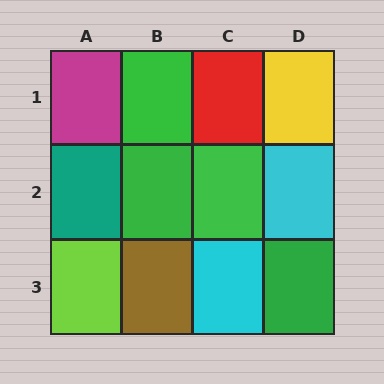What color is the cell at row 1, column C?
Red.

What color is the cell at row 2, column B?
Green.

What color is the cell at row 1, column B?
Green.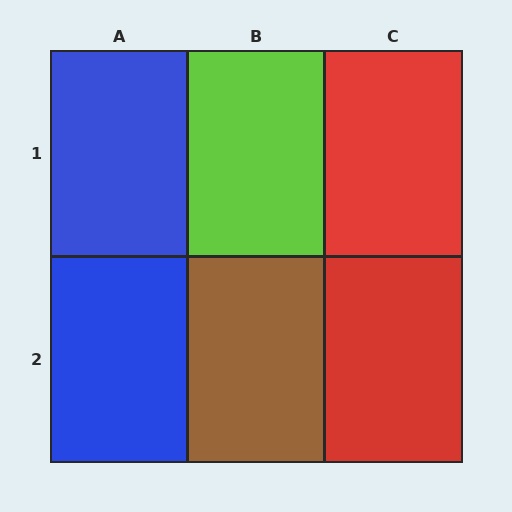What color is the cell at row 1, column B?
Lime.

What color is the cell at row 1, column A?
Blue.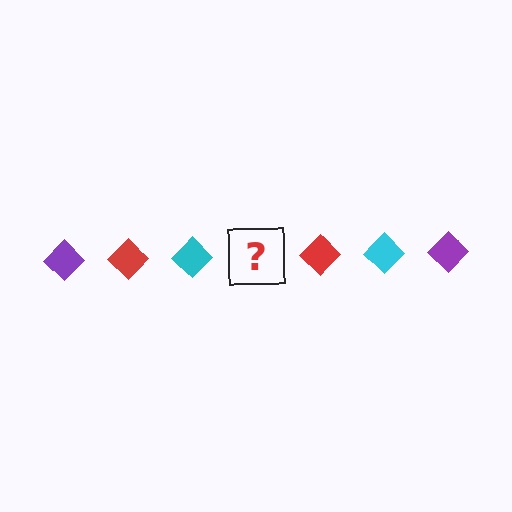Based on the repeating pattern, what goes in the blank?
The blank should be a purple diamond.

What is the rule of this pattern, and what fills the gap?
The rule is that the pattern cycles through purple, red, cyan diamonds. The gap should be filled with a purple diamond.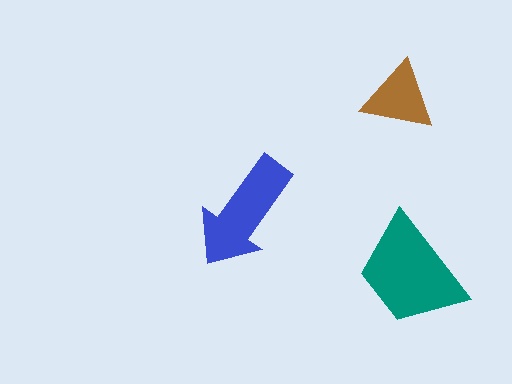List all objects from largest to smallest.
The teal trapezoid, the blue arrow, the brown triangle.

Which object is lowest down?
The teal trapezoid is bottommost.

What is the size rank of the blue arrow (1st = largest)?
2nd.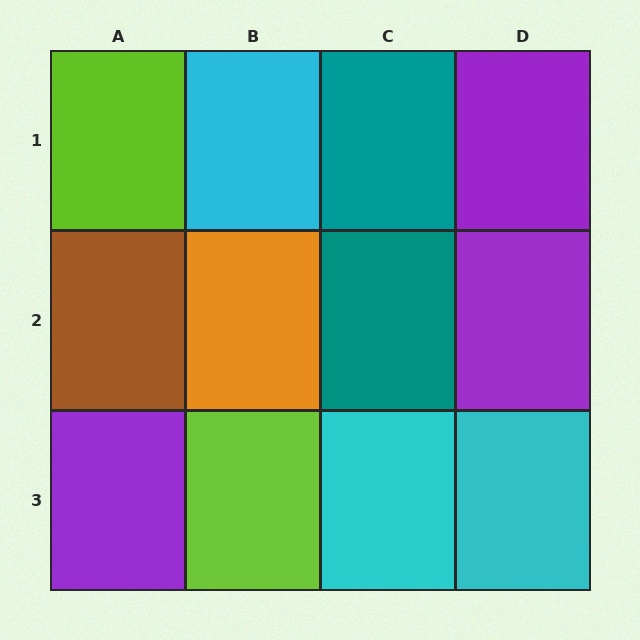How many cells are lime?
2 cells are lime.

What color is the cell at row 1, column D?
Purple.